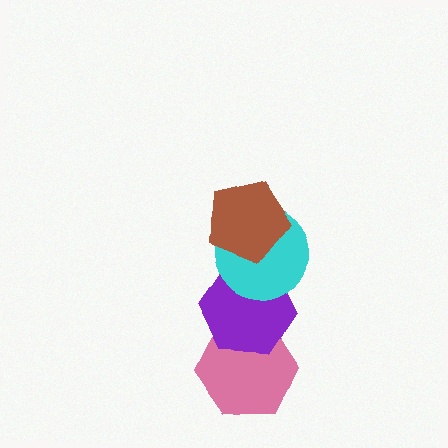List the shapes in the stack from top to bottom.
From top to bottom: the brown pentagon, the cyan circle, the purple hexagon, the pink hexagon.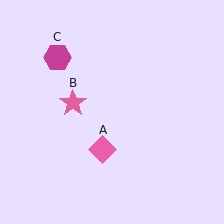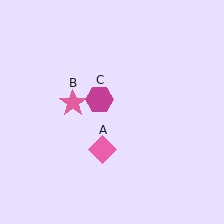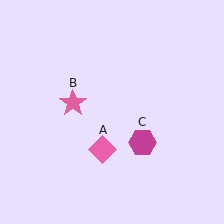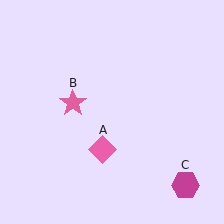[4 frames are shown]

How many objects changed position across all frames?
1 object changed position: magenta hexagon (object C).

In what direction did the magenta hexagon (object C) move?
The magenta hexagon (object C) moved down and to the right.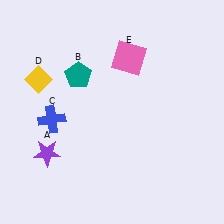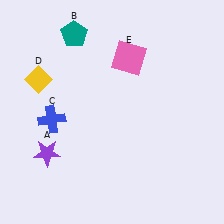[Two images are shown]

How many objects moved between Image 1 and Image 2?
1 object moved between the two images.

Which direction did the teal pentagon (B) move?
The teal pentagon (B) moved up.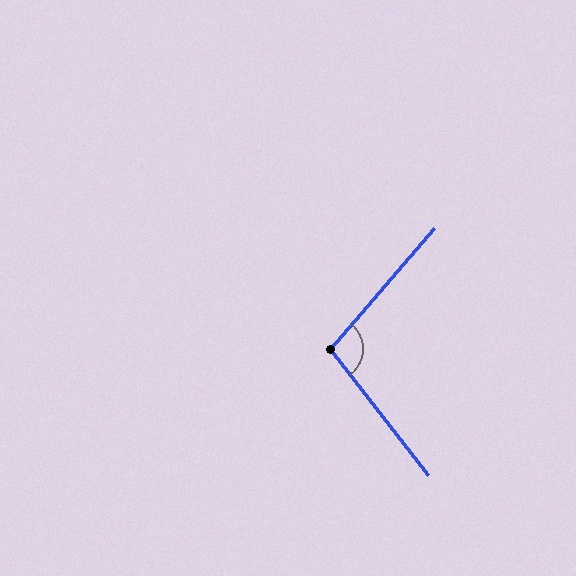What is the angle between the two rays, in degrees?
Approximately 101 degrees.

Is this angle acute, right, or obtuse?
It is obtuse.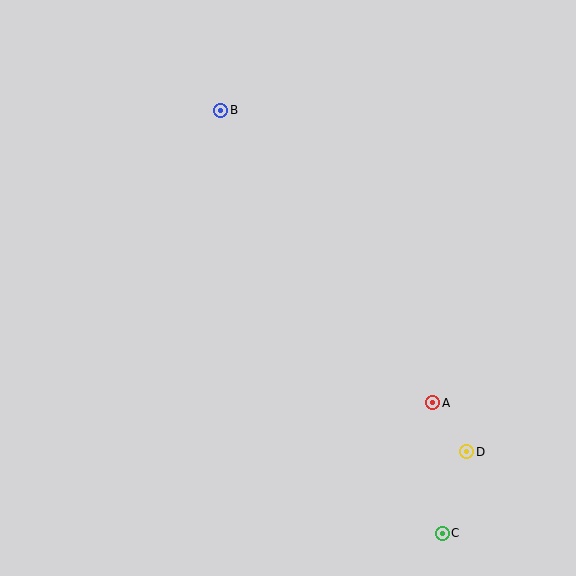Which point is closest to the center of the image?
Point A at (433, 403) is closest to the center.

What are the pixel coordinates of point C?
Point C is at (442, 533).